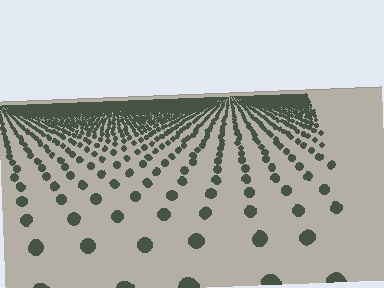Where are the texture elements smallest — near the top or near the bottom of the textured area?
Near the top.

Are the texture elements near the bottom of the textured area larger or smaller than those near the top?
Larger. Near the bottom, elements are closer to the viewer and appear at a bigger on-screen size.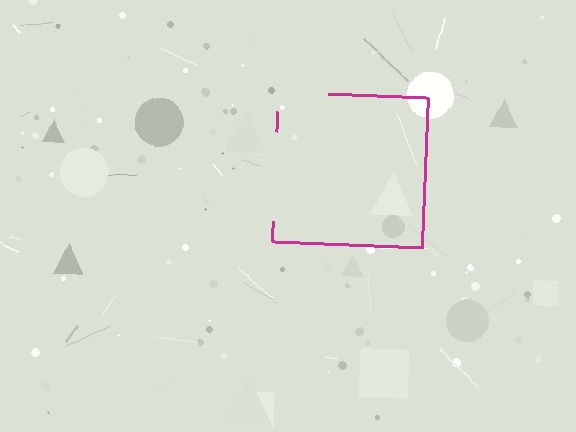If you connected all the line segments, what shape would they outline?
They would outline a square.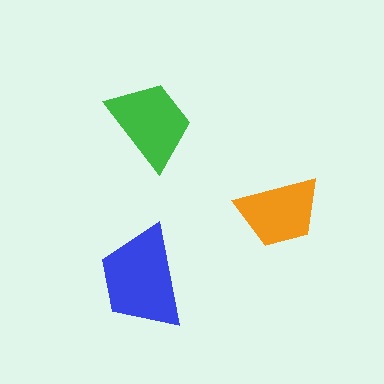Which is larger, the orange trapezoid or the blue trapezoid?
The blue one.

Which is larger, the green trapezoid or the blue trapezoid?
The blue one.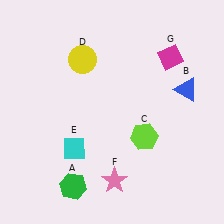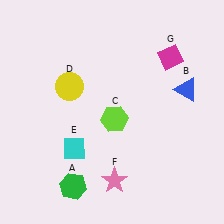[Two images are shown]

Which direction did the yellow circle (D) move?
The yellow circle (D) moved down.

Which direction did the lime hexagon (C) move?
The lime hexagon (C) moved left.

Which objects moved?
The objects that moved are: the lime hexagon (C), the yellow circle (D).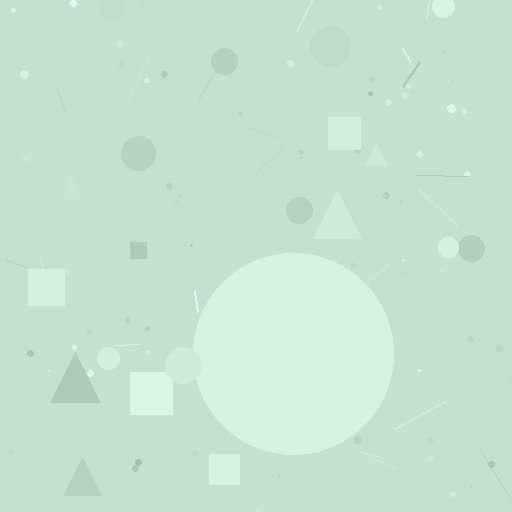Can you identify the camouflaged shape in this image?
The camouflaged shape is a circle.